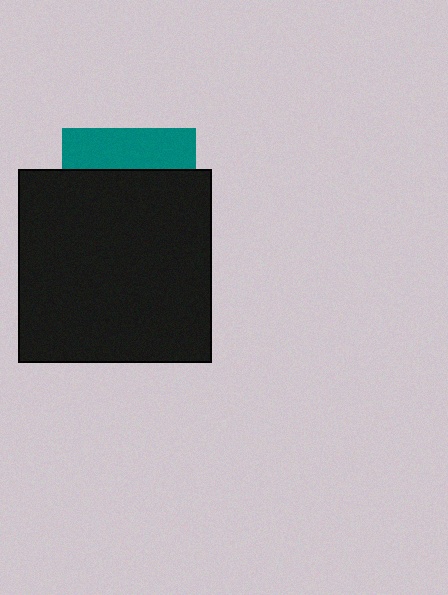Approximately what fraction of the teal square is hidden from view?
Roughly 69% of the teal square is hidden behind the black square.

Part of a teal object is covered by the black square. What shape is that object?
It is a square.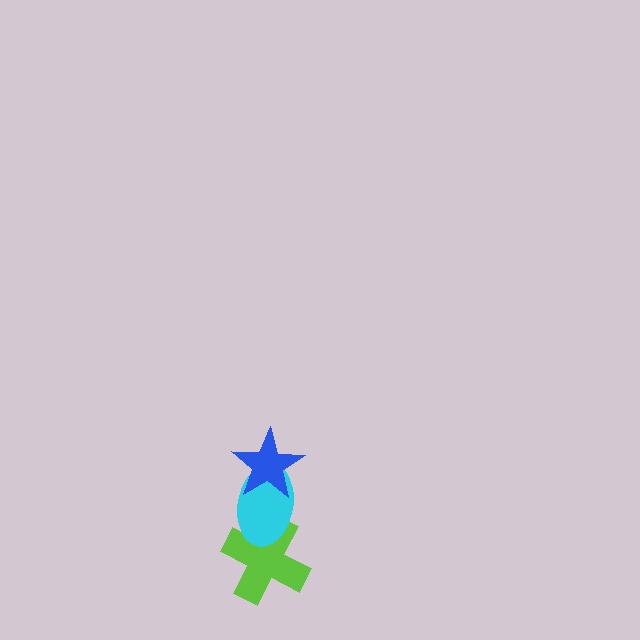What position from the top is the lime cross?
The lime cross is 3rd from the top.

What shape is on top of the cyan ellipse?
The blue star is on top of the cyan ellipse.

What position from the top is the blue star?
The blue star is 1st from the top.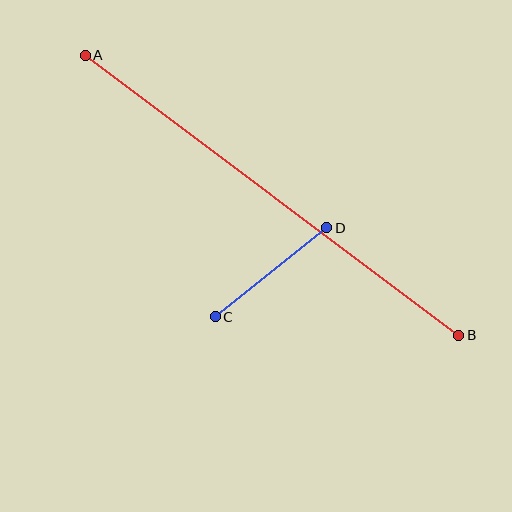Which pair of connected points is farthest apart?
Points A and B are farthest apart.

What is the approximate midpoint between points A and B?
The midpoint is at approximately (272, 195) pixels.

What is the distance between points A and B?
The distance is approximately 467 pixels.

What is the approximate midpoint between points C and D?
The midpoint is at approximately (271, 272) pixels.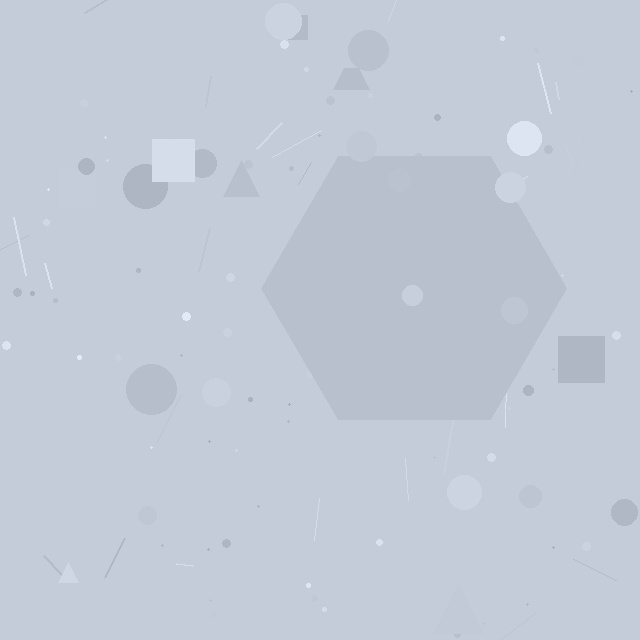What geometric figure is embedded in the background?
A hexagon is embedded in the background.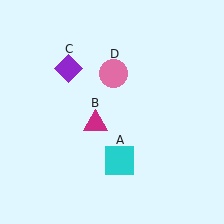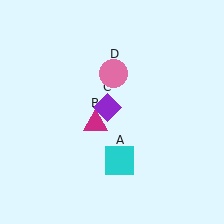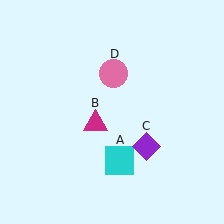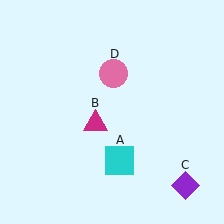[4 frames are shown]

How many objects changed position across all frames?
1 object changed position: purple diamond (object C).